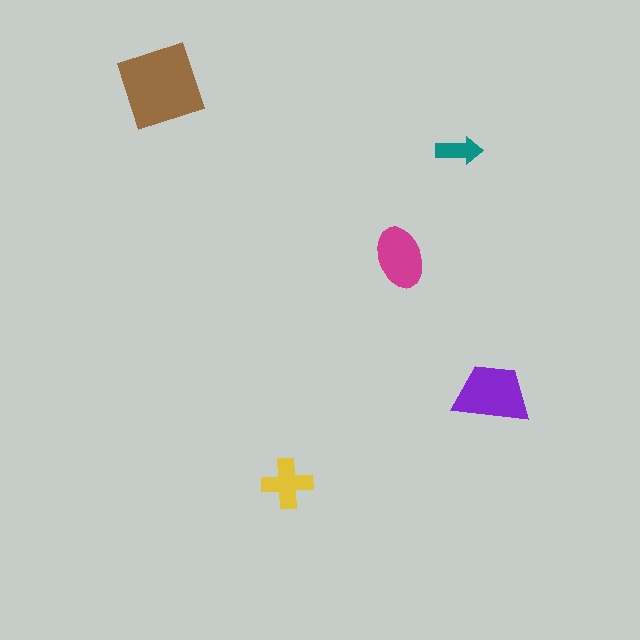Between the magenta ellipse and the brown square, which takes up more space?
The brown square.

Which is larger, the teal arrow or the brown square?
The brown square.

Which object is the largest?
The brown square.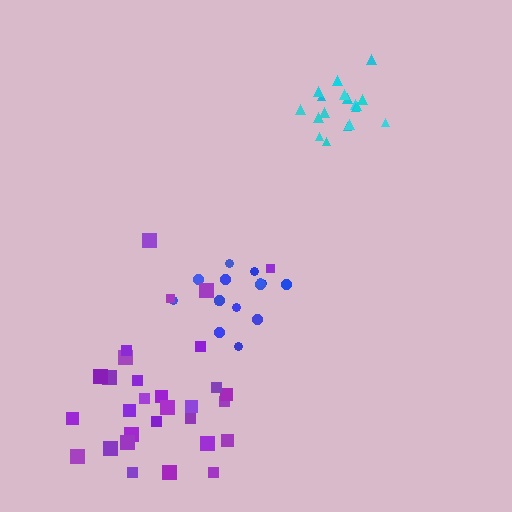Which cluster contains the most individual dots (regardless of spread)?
Purple (30).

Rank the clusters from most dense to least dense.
blue, cyan, purple.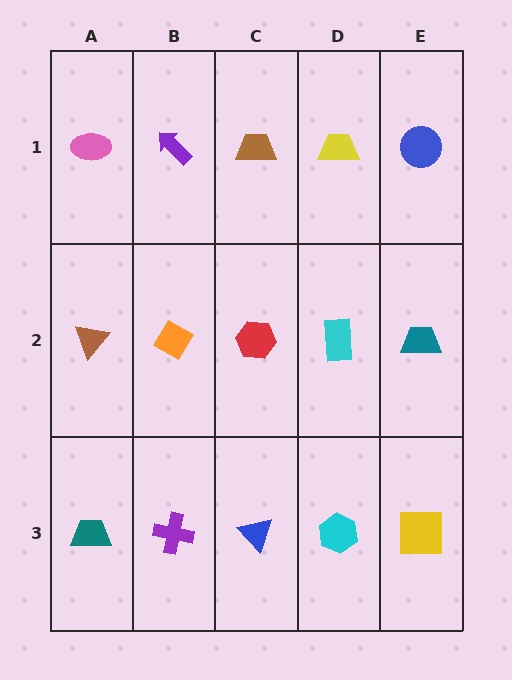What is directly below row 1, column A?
A brown triangle.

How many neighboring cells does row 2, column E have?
3.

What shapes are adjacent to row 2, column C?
A brown trapezoid (row 1, column C), a blue triangle (row 3, column C), an orange diamond (row 2, column B), a cyan rectangle (row 2, column D).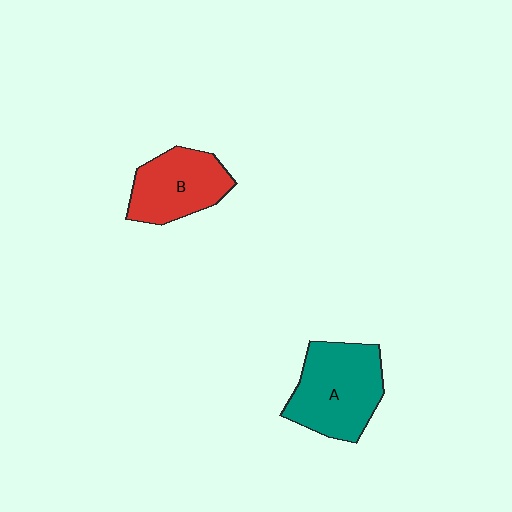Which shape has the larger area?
Shape A (teal).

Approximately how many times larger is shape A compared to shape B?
Approximately 1.3 times.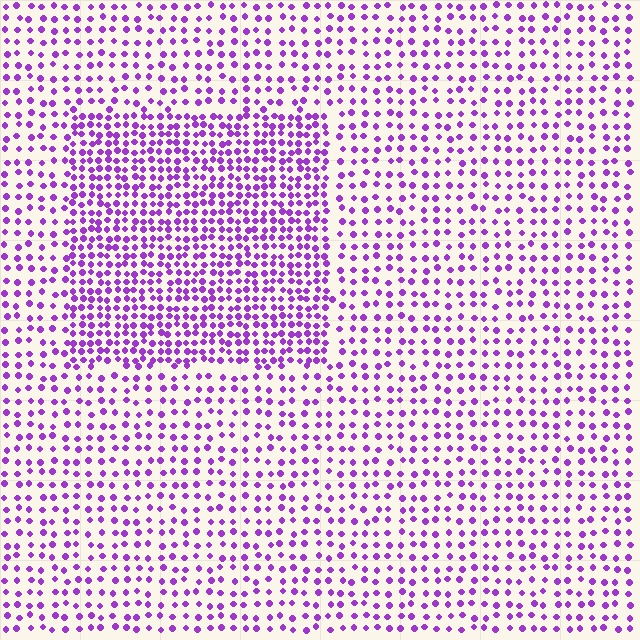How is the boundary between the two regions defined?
The boundary is defined by a change in element density (approximately 1.9x ratio). All elements are the same color, size, and shape.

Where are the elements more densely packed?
The elements are more densely packed inside the rectangle boundary.